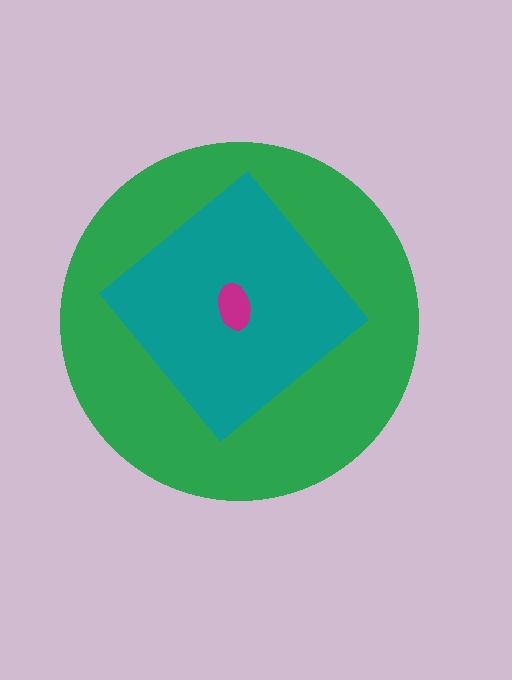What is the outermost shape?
The green circle.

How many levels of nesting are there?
3.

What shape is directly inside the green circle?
The teal diamond.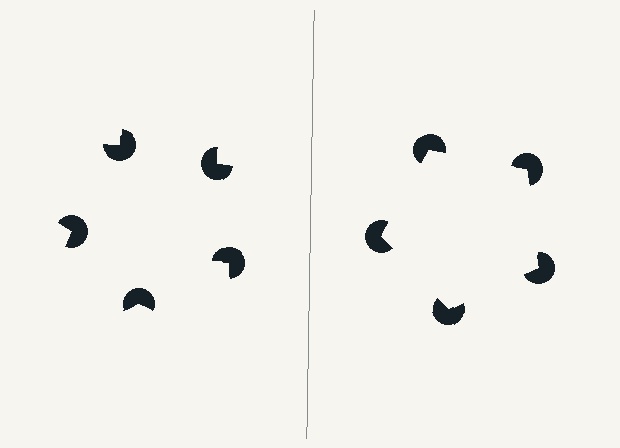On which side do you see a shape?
An illusory pentagon appears on the right side. On the left side the wedge cuts are rotated, so no coherent shape forms.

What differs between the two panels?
The pac-man discs are positioned identically on both sides; only the wedge orientations differ. On the right they align to a pentagon; on the left they are misaligned.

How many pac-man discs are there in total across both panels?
10 — 5 on each side.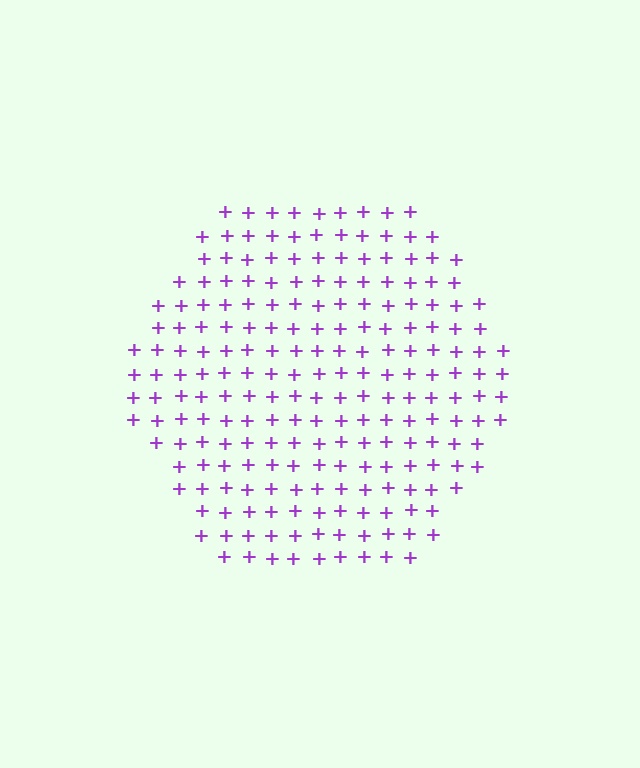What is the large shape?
The large shape is a hexagon.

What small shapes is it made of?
It is made of small plus signs.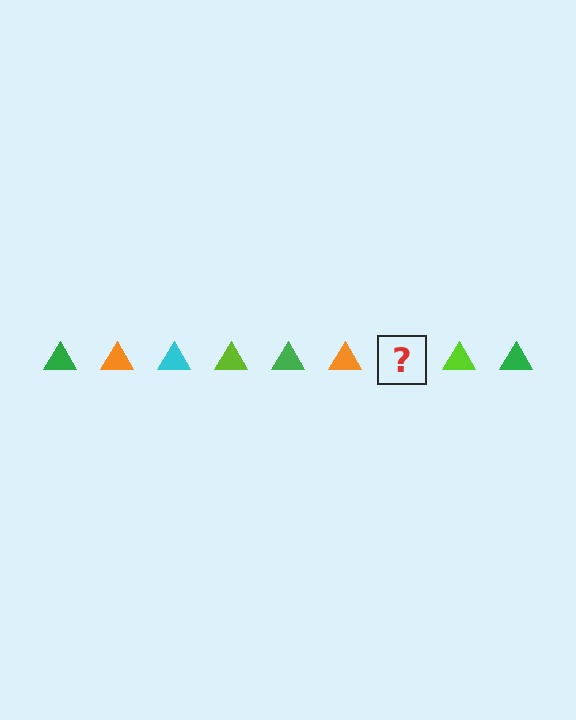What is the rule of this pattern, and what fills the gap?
The rule is that the pattern cycles through green, orange, cyan, lime triangles. The gap should be filled with a cyan triangle.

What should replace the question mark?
The question mark should be replaced with a cyan triangle.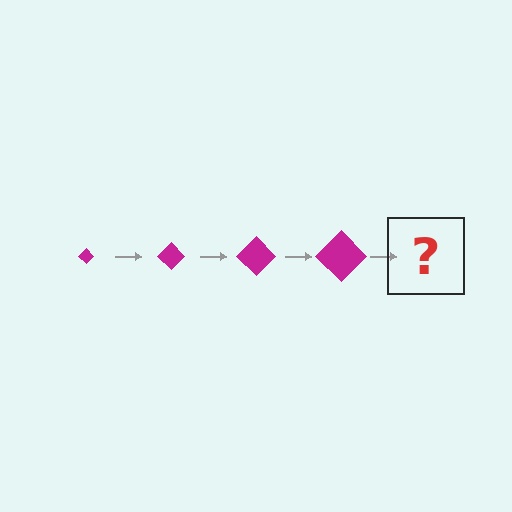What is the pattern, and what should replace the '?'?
The pattern is that the diamond gets progressively larger each step. The '?' should be a magenta diamond, larger than the previous one.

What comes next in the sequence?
The next element should be a magenta diamond, larger than the previous one.